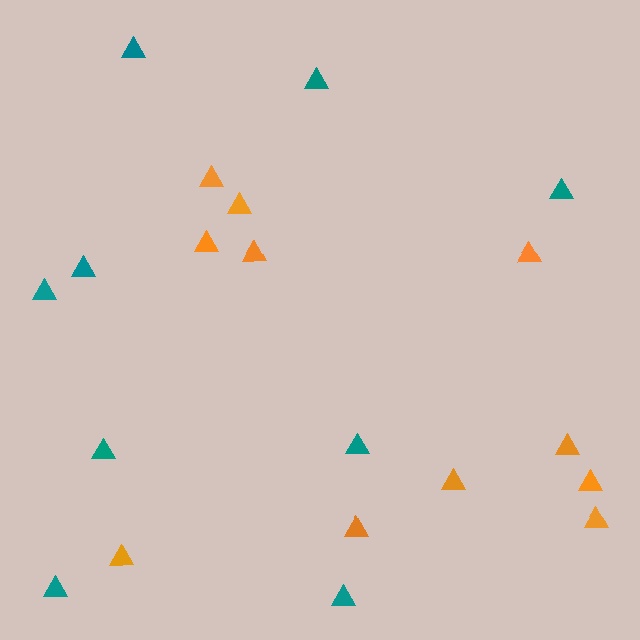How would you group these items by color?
There are 2 groups: one group of orange triangles (11) and one group of teal triangles (9).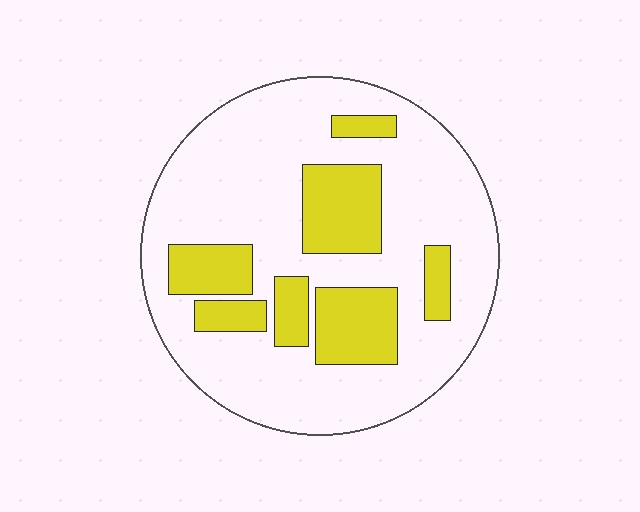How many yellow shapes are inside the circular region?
7.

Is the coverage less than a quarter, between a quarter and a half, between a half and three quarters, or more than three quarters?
Between a quarter and a half.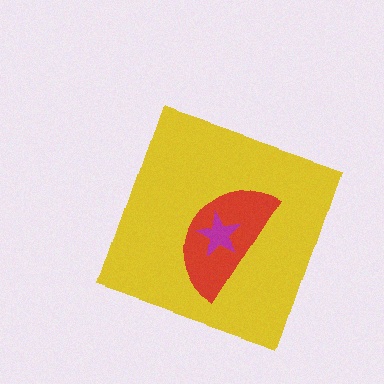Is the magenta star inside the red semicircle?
Yes.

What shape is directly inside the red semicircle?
The magenta star.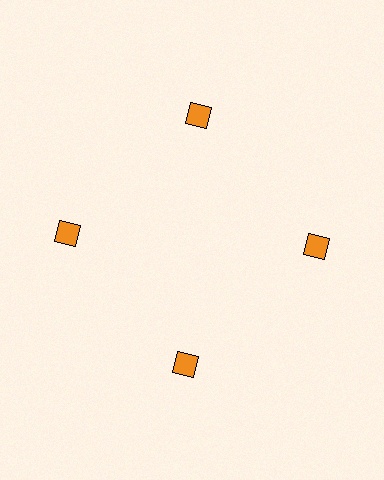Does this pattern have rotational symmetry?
Yes, this pattern has 4-fold rotational symmetry. It looks the same after rotating 90 degrees around the center.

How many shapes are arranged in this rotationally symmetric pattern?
There are 4 shapes, arranged in 4 groups of 1.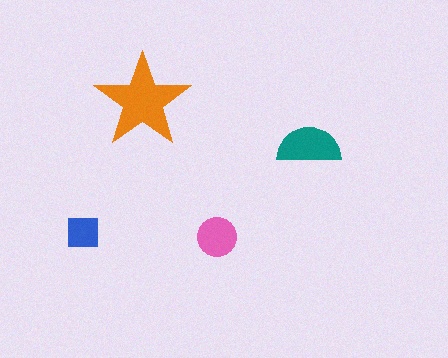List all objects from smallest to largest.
The blue square, the pink circle, the teal semicircle, the orange star.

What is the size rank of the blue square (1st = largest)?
4th.